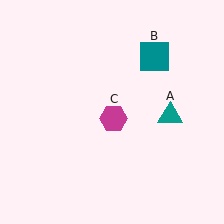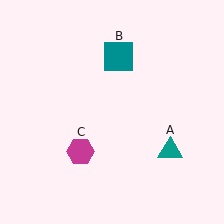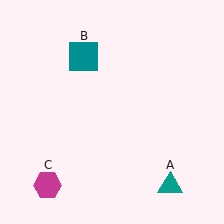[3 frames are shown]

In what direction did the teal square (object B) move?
The teal square (object B) moved left.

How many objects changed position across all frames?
3 objects changed position: teal triangle (object A), teal square (object B), magenta hexagon (object C).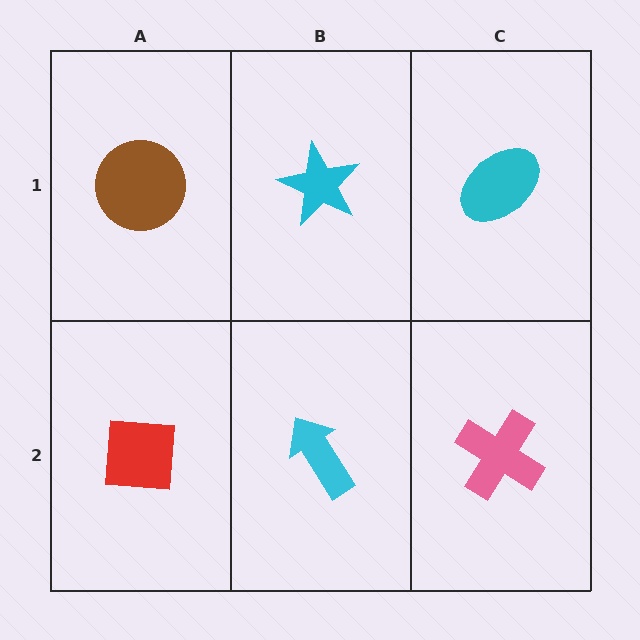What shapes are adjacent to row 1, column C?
A pink cross (row 2, column C), a cyan star (row 1, column B).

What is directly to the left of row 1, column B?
A brown circle.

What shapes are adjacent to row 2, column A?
A brown circle (row 1, column A), a cyan arrow (row 2, column B).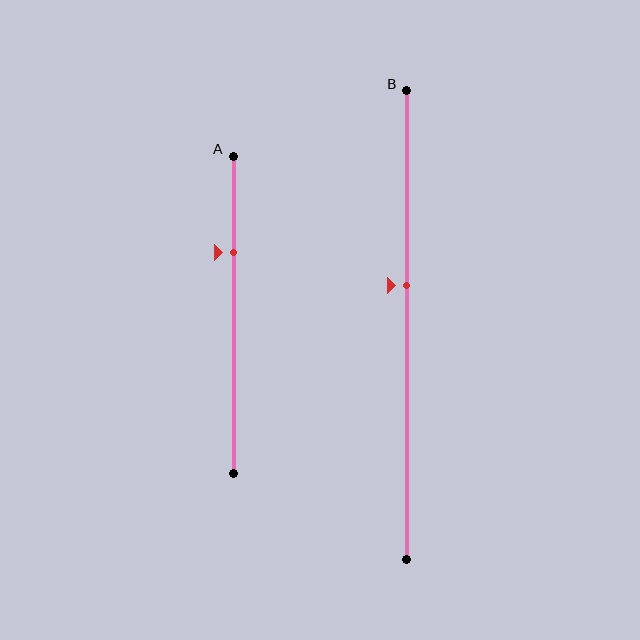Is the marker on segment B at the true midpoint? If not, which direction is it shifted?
No, the marker on segment B is shifted upward by about 9% of the segment length.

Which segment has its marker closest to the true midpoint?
Segment B has its marker closest to the true midpoint.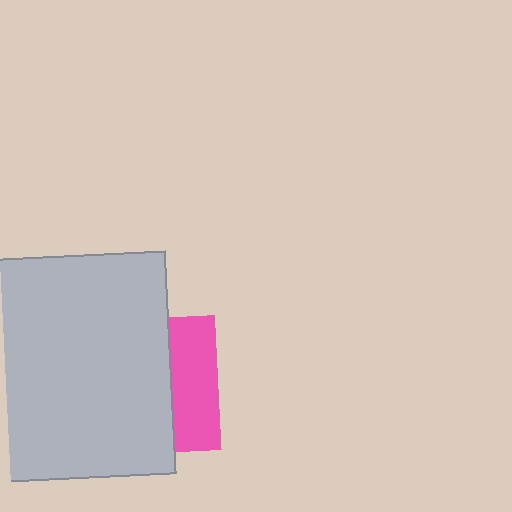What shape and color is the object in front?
The object in front is a light gray rectangle.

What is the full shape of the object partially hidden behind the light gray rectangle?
The partially hidden object is a pink square.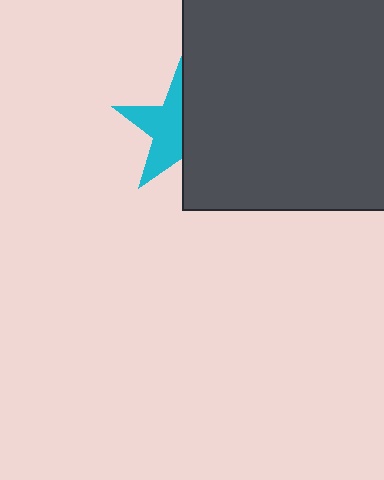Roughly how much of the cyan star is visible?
About half of it is visible (roughly 51%).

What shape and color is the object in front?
The object in front is a dark gray square.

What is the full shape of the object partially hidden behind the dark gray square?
The partially hidden object is a cyan star.